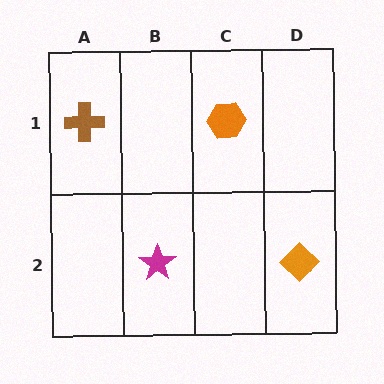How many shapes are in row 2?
2 shapes.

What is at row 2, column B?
A magenta star.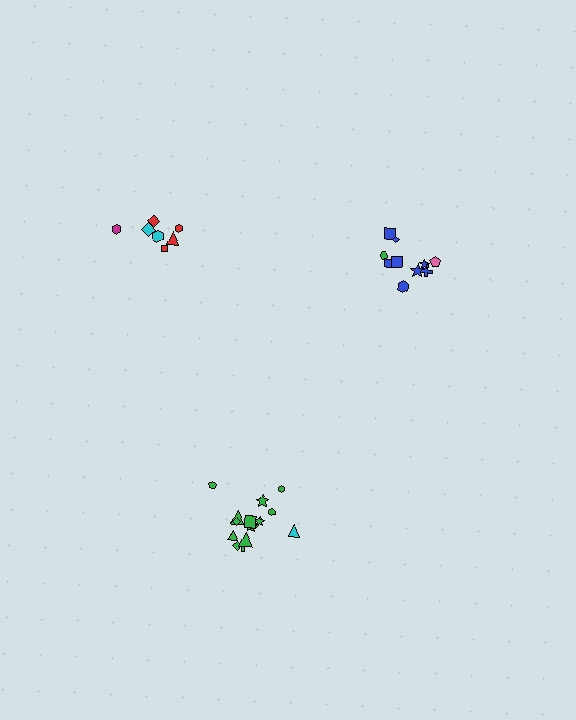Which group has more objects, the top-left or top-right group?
The top-right group.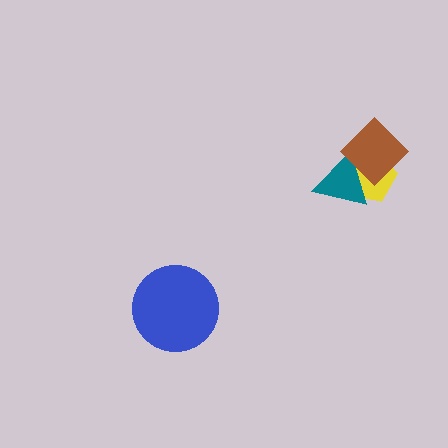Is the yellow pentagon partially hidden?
Yes, it is partially covered by another shape.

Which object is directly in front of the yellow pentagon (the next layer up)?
The teal triangle is directly in front of the yellow pentagon.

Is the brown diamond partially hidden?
No, no other shape covers it.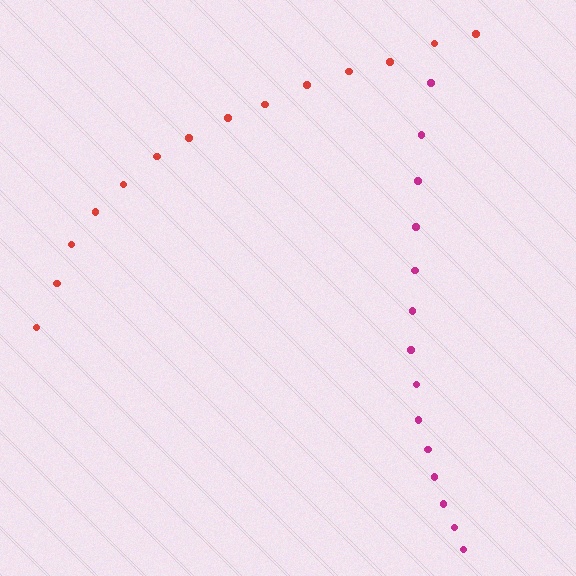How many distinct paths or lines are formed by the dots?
There are 2 distinct paths.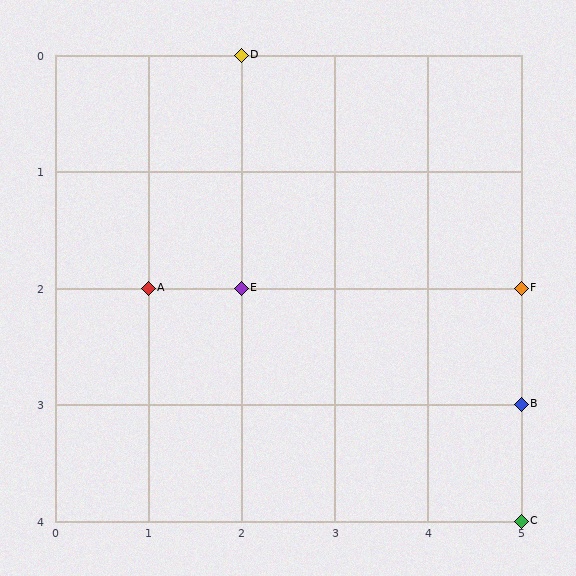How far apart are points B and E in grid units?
Points B and E are 3 columns and 1 row apart (about 3.2 grid units diagonally).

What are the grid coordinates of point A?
Point A is at grid coordinates (1, 2).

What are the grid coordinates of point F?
Point F is at grid coordinates (5, 2).